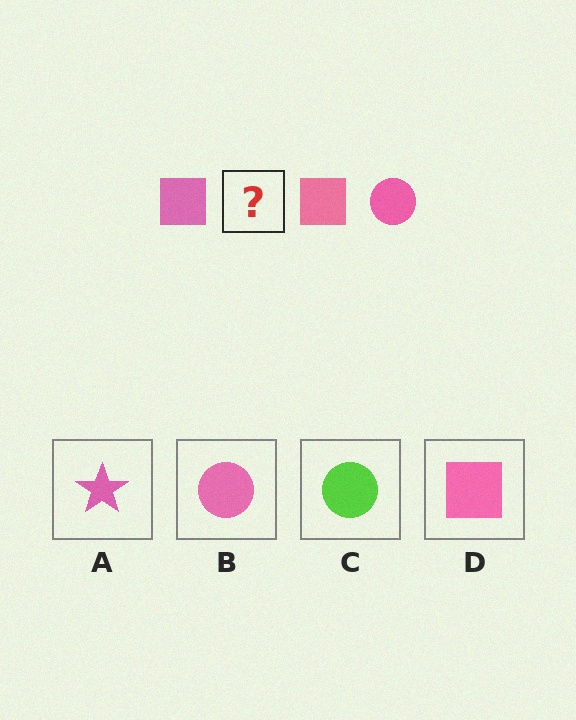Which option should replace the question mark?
Option B.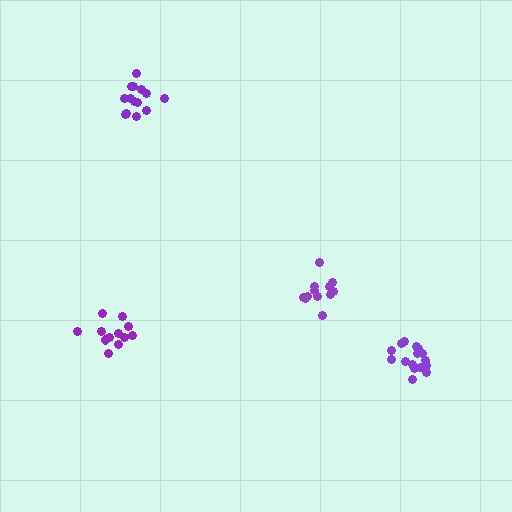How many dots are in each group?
Group 1: 12 dots, Group 2: 15 dots, Group 3: 16 dots, Group 4: 12 dots (55 total).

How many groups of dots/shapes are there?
There are 4 groups.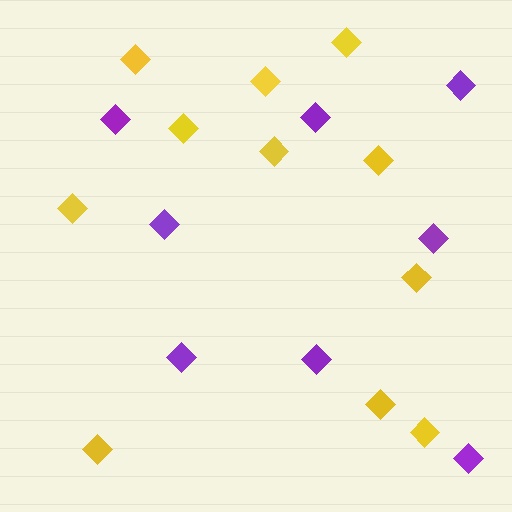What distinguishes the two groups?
There are 2 groups: one group of purple diamonds (8) and one group of yellow diamonds (11).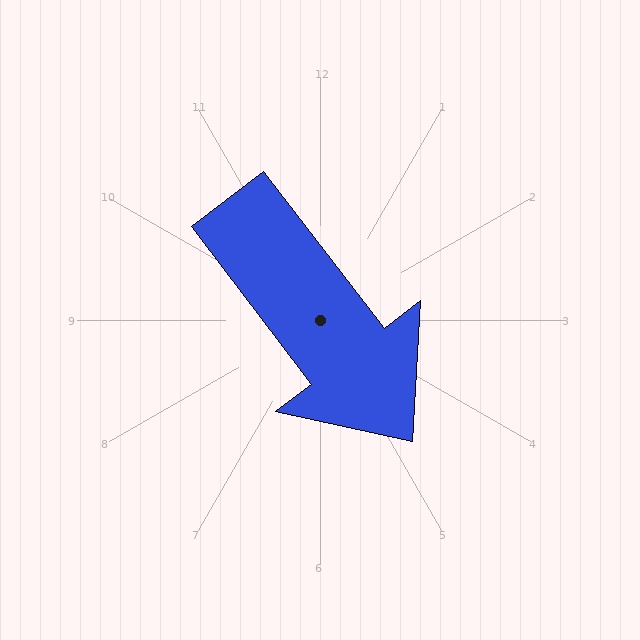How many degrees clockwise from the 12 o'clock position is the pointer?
Approximately 143 degrees.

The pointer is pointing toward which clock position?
Roughly 5 o'clock.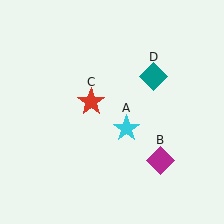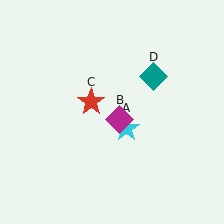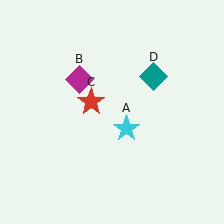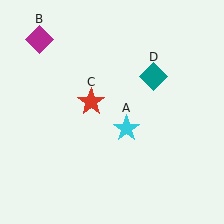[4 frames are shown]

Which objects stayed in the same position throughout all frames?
Cyan star (object A) and red star (object C) and teal diamond (object D) remained stationary.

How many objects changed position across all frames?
1 object changed position: magenta diamond (object B).